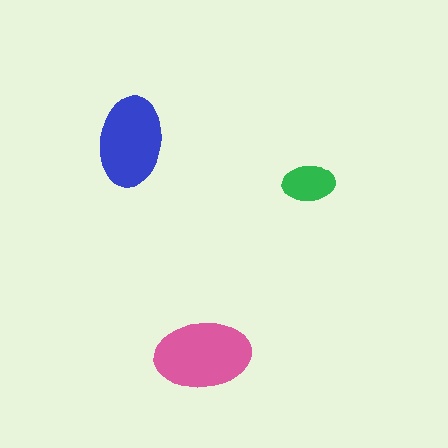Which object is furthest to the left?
The blue ellipse is leftmost.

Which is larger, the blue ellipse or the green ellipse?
The blue one.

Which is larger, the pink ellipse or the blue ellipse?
The pink one.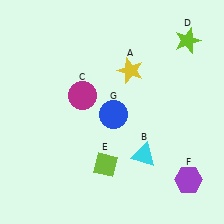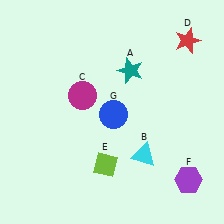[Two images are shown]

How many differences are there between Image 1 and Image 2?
There are 2 differences between the two images.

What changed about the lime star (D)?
In Image 1, D is lime. In Image 2, it changed to red.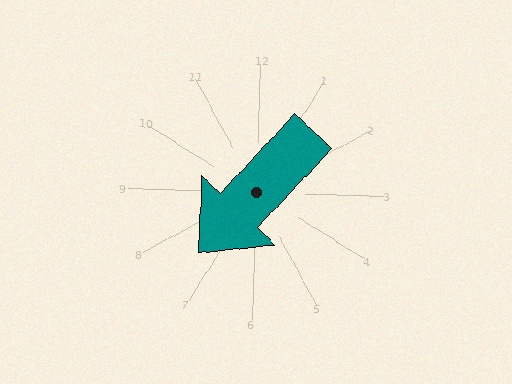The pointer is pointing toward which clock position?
Roughly 7 o'clock.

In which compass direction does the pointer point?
Southwest.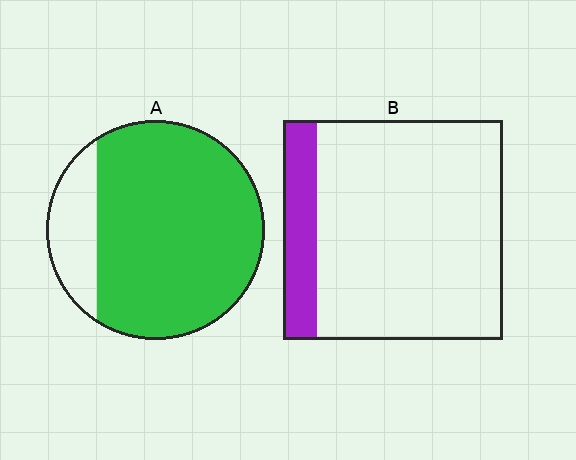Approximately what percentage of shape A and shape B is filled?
A is approximately 80% and B is approximately 15%.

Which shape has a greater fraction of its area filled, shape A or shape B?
Shape A.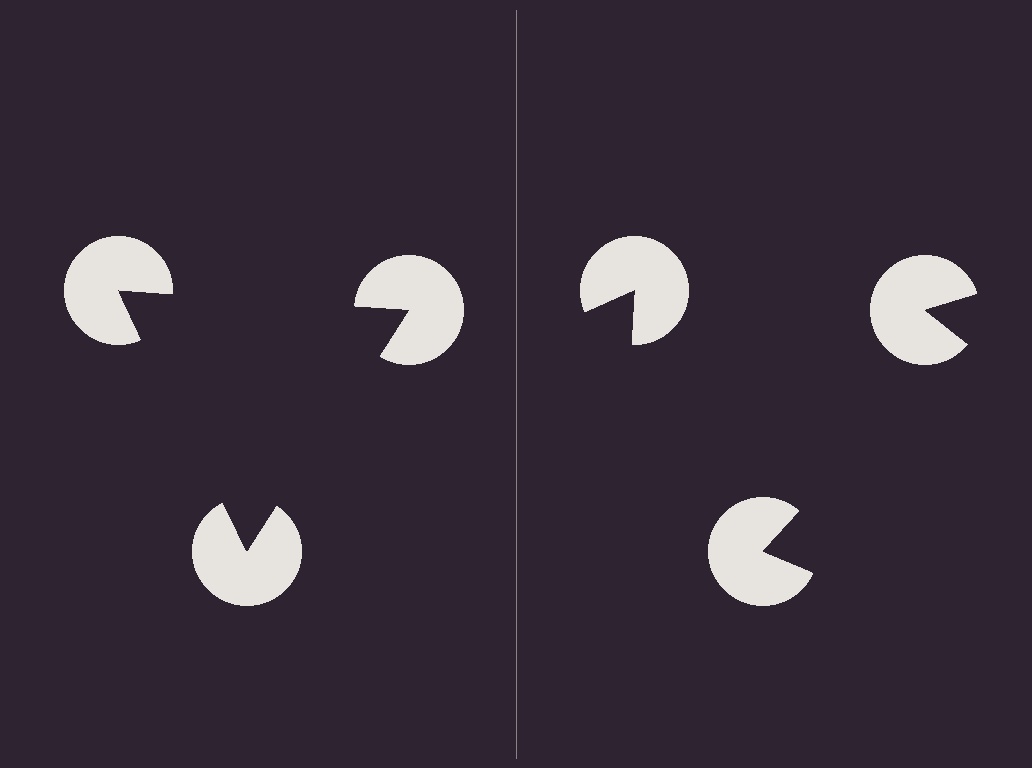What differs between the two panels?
The pac-man discs are positioned identically on both sides; only the wedge orientations differ. On the left they align to a triangle; on the right they are misaligned.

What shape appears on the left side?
An illusory triangle.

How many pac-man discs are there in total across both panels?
6 — 3 on each side.